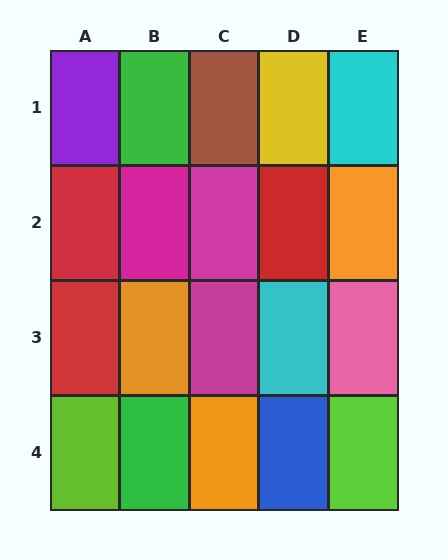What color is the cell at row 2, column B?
Magenta.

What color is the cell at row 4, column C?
Orange.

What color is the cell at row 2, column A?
Red.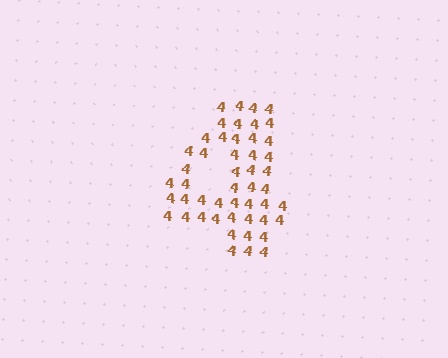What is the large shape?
The large shape is the digit 4.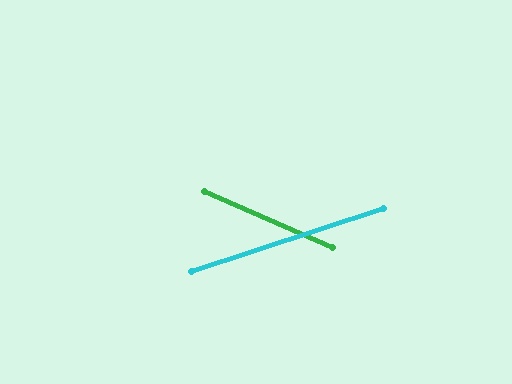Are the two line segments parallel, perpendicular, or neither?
Neither parallel nor perpendicular — they differ by about 42°.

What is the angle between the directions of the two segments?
Approximately 42 degrees.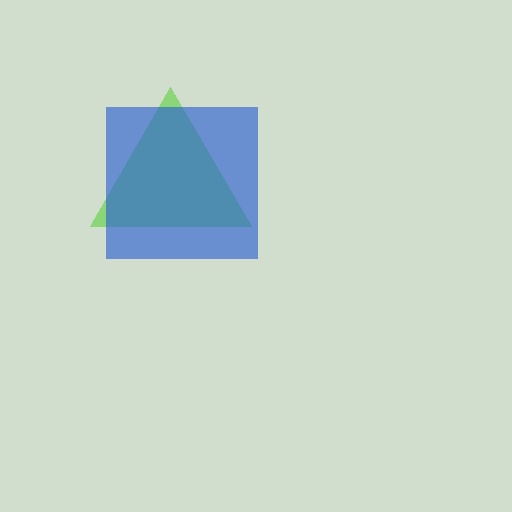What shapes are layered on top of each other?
The layered shapes are: a lime triangle, a blue square.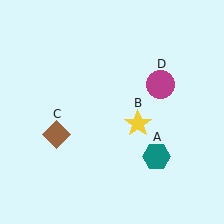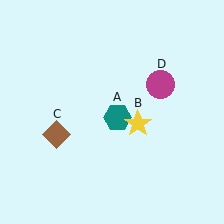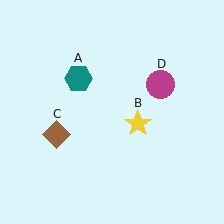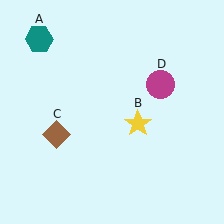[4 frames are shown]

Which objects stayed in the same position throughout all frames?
Yellow star (object B) and brown diamond (object C) and magenta circle (object D) remained stationary.